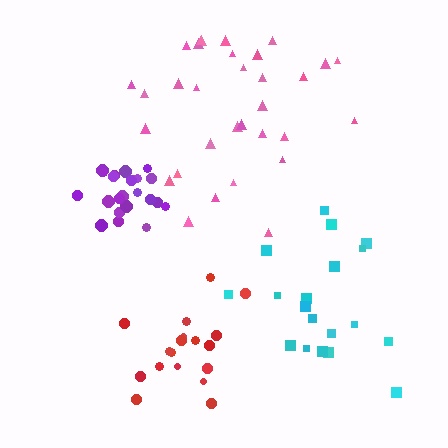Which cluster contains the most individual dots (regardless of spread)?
Pink (32).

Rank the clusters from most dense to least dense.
purple, red, pink, cyan.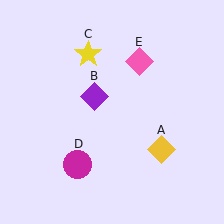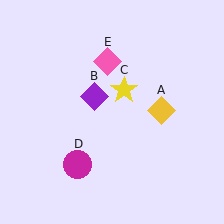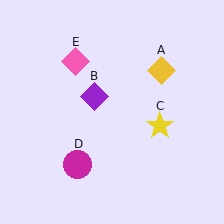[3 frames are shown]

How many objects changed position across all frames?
3 objects changed position: yellow diamond (object A), yellow star (object C), pink diamond (object E).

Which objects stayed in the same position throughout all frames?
Purple diamond (object B) and magenta circle (object D) remained stationary.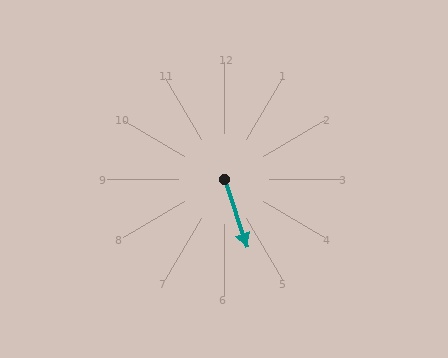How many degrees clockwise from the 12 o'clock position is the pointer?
Approximately 161 degrees.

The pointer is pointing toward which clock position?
Roughly 5 o'clock.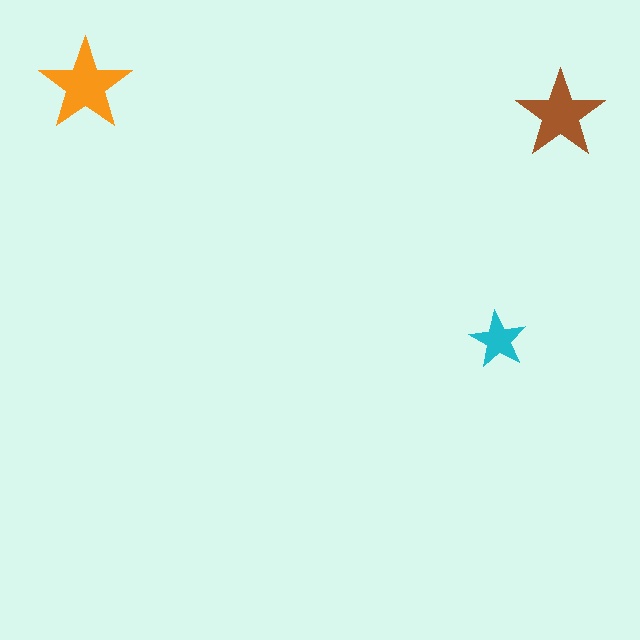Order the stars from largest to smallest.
the orange one, the brown one, the cyan one.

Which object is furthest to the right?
The brown star is rightmost.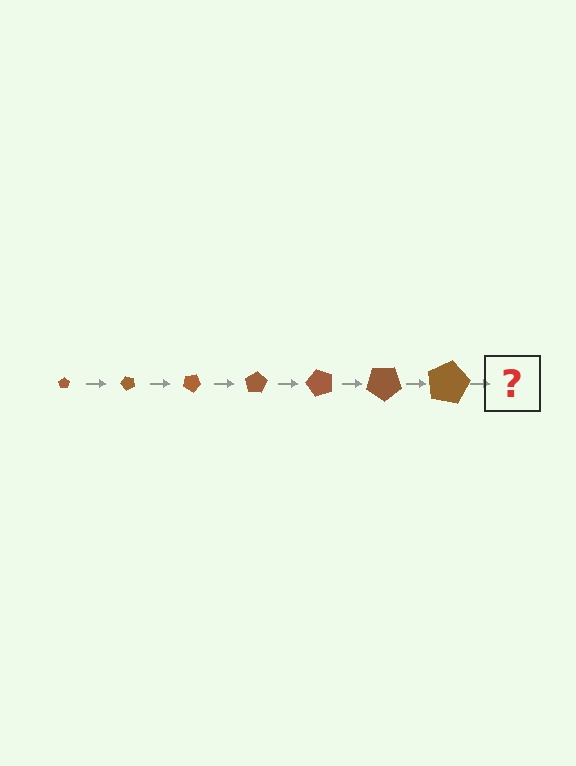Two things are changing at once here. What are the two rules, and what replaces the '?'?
The two rules are that the pentagon grows larger each step and it rotates 50 degrees each step. The '?' should be a pentagon, larger than the previous one and rotated 350 degrees from the start.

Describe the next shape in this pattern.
It should be a pentagon, larger than the previous one and rotated 350 degrees from the start.